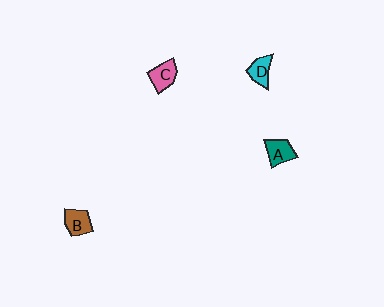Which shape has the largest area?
Shape C (pink).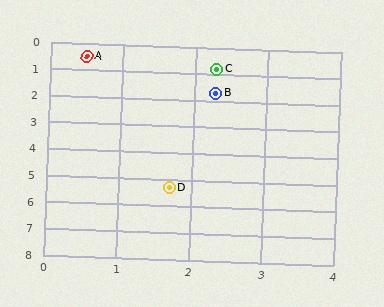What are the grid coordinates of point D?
Point D is at approximately (1.7, 5.3).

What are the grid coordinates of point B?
Point B is at approximately (2.3, 1.7).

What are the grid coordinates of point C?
Point C is at approximately (2.3, 0.8).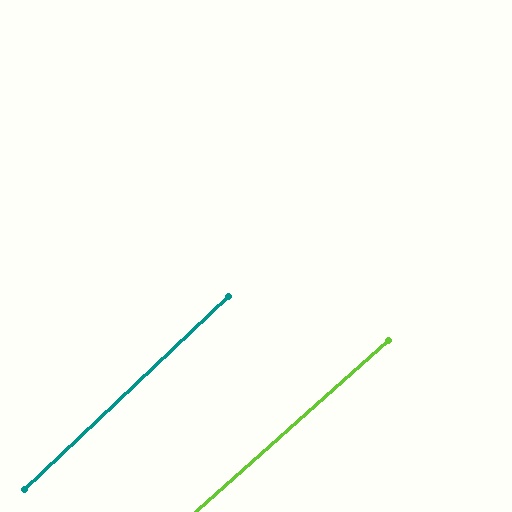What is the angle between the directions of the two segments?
Approximately 2 degrees.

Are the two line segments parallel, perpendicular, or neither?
Parallel — their directions differ by only 1.6°.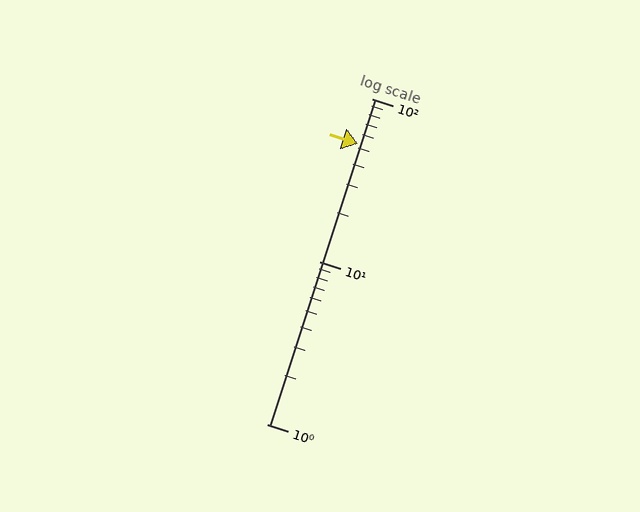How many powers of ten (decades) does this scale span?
The scale spans 2 decades, from 1 to 100.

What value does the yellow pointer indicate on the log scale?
The pointer indicates approximately 53.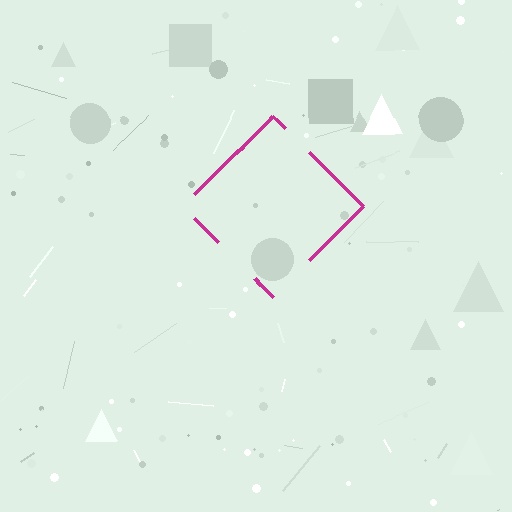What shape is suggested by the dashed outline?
The dashed outline suggests a diamond.